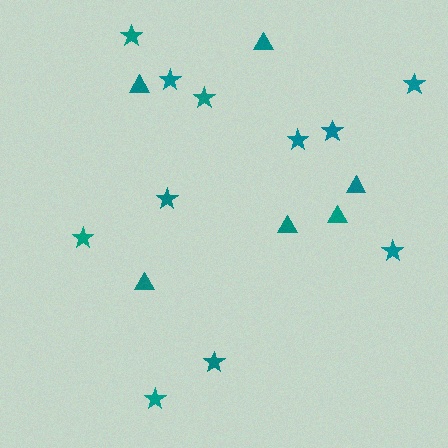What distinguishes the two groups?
There are 2 groups: one group of triangles (6) and one group of stars (11).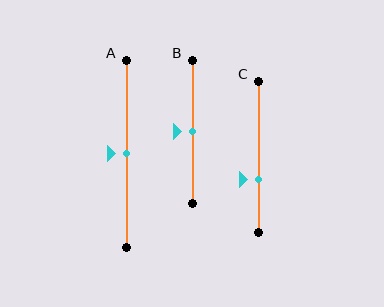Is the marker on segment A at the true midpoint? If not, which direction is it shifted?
Yes, the marker on segment A is at the true midpoint.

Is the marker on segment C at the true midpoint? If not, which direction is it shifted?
No, the marker on segment C is shifted downward by about 15% of the segment length.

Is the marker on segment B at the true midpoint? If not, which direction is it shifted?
Yes, the marker on segment B is at the true midpoint.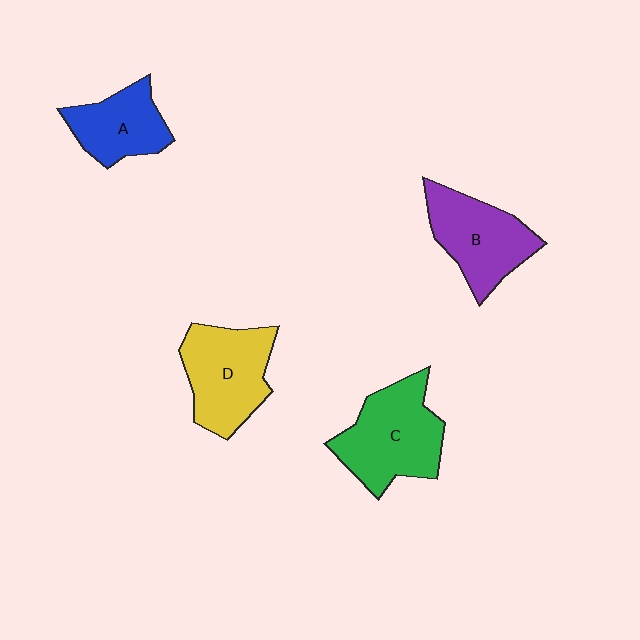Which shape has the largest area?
Shape C (green).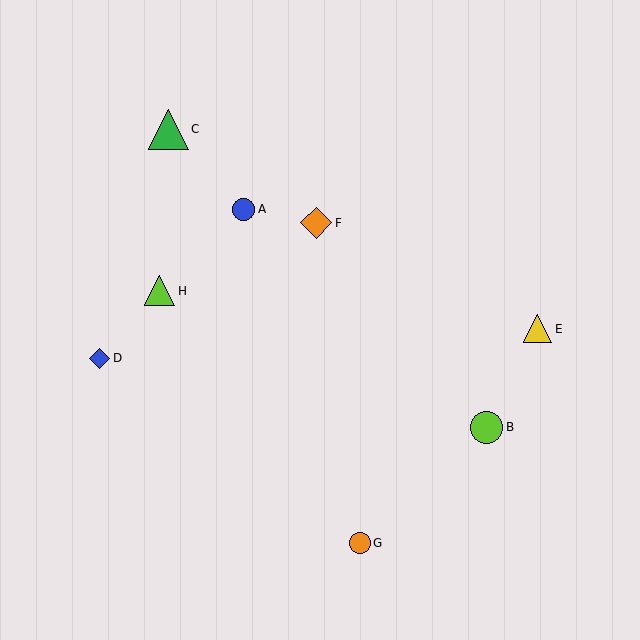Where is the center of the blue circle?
The center of the blue circle is at (244, 209).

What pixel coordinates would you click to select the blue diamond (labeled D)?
Click at (100, 358) to select the blue diamond D.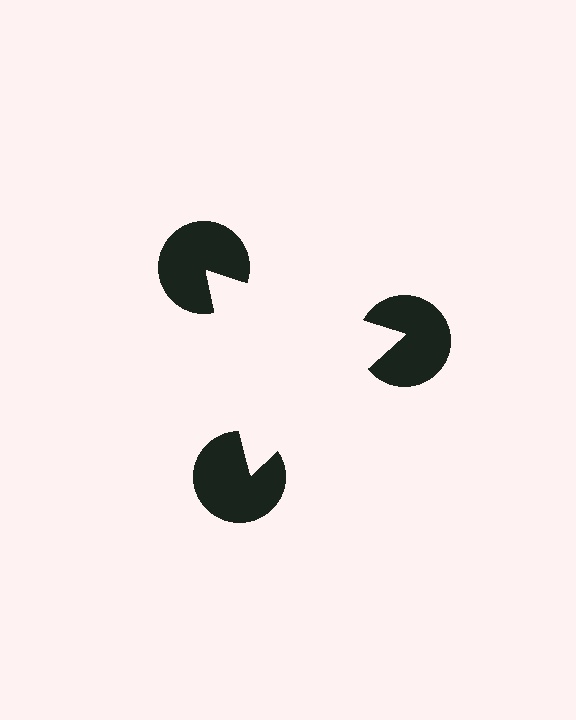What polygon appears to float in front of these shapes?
An illusory triangle — its edges are inferred from the aligned wedge cuts in the pac-man discs, not physically drawn.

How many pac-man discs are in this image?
There are 3 — one at each vertex of the illusory triangle.